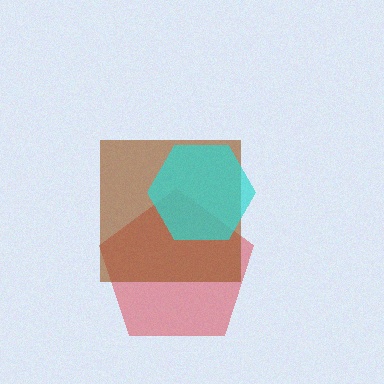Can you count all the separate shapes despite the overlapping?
Yes, there are 3 separate shapes.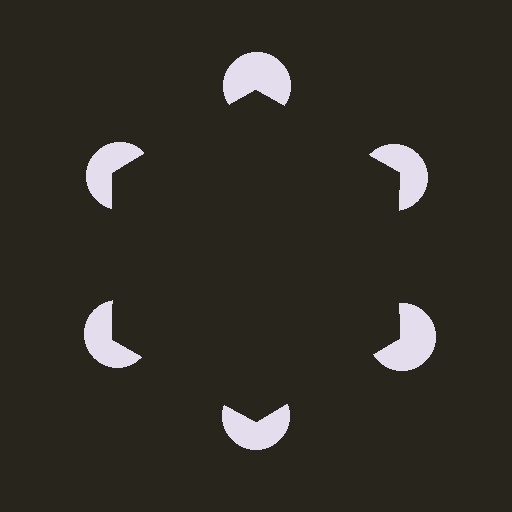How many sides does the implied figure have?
6 sides.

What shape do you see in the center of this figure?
An illusory hexagon — its edges are inferred from the aligned wedge cuts in the pac-man discs, not physically drawn.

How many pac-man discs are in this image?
There are 6 — one at each vertex of the illusory hexagon.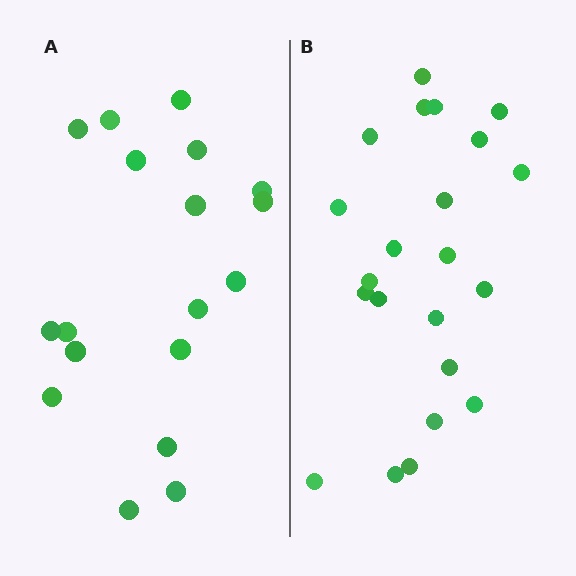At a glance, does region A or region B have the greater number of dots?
Region B (the right region) has more dots.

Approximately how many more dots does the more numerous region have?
Region B has about 4 more dots than region A.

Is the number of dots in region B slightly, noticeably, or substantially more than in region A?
Region B has only slightly more — the two regions are fairly close. The ratio is roughly 1.2 to 1.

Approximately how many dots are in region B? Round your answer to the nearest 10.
About 20 dots. (The exact count is 22, which rounds to 20.)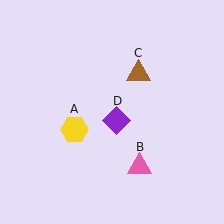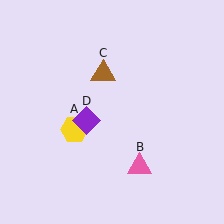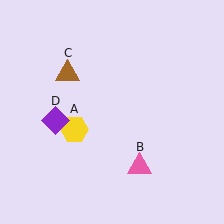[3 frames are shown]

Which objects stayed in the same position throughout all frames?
Yellow hexagon (object A) and pink triangle (object B) remained stationary.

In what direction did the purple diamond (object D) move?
The purple diamond (object D) moved left.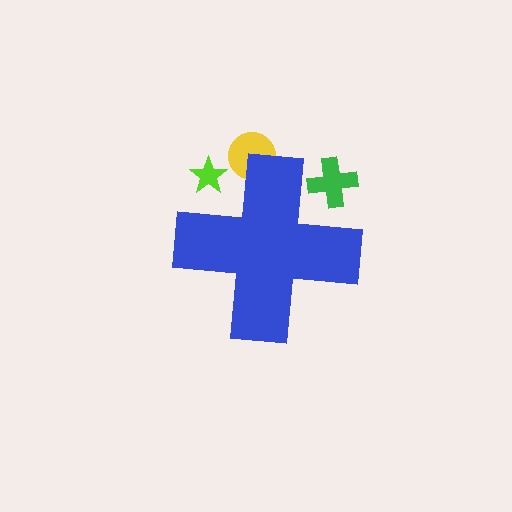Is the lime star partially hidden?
Yes, the lime star is partially hidden behind the blue cross.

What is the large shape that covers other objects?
A blue cross.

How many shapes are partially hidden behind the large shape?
3 shapes are partially hidden.